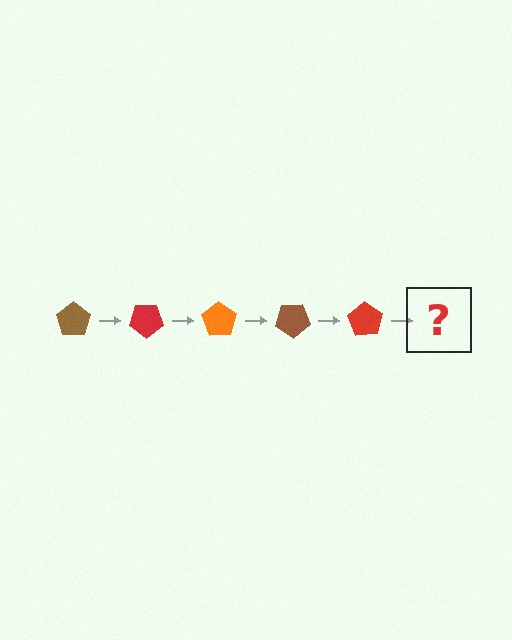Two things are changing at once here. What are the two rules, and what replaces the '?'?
The two rules are that it rotates 35 degrees each step and the color cycles through brown, red, and orange. The '?' should be an orange pentagon, rotated 175 degrees from the start.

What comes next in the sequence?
The next element should be an orange pentagon, rotated 175 degrees from the start.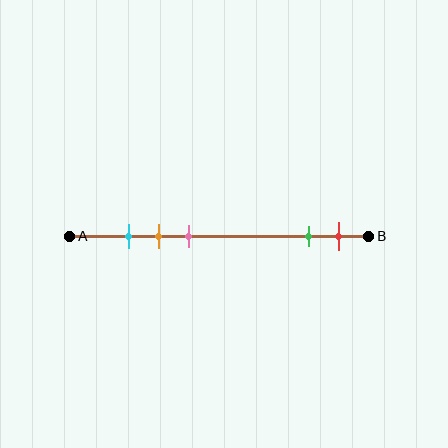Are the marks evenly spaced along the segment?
No, the marks are not evenly spaced.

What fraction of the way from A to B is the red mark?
The red mark is approximately 90% (0.9) of the way from A to B.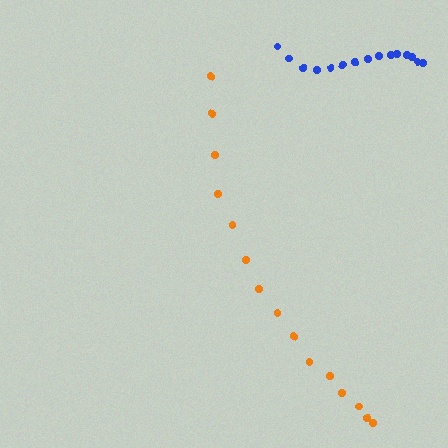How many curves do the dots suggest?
There are 2 distinct paths.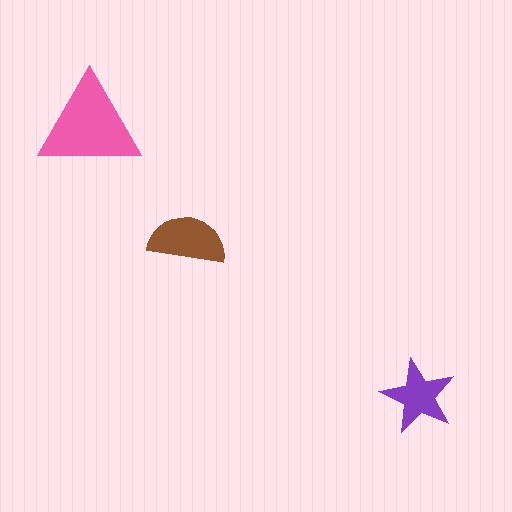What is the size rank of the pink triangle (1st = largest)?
1st.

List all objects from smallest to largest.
The purple star, the brown semicircle, the pink triangle.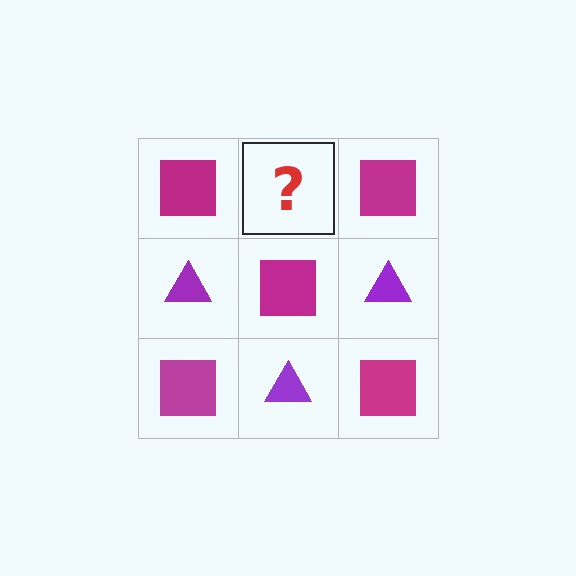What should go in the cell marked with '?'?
The missing cell should contain a purple triangle.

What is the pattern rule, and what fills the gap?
The rule is that it alternates magenta square and purple triangle in a checkerboard pattern. The gap should be filled with a purple triangle.